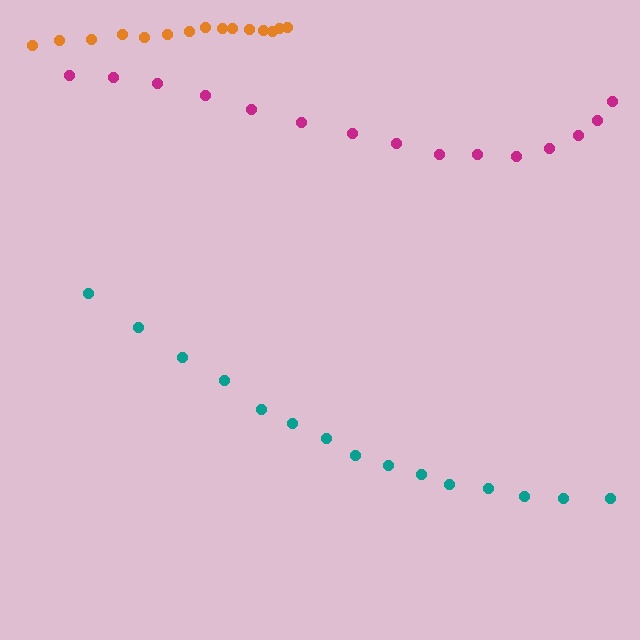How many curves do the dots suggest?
There are 3 distinct paths.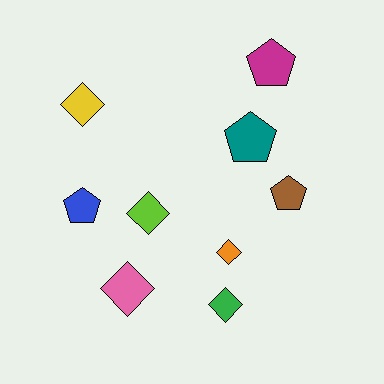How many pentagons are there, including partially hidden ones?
There are 4 pentagons.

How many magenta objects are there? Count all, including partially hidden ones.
There is 1 magenta object.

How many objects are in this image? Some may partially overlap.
There are 9 objects.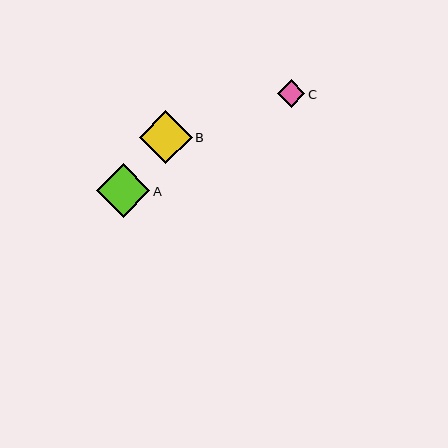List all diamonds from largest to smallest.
From largest to smallest: A, B, C.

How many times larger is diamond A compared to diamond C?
Diamond A is approximately 1.9 times the size of diamond C.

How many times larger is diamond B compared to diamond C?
Diamond B is approximately 1.9 times the size of diamond C.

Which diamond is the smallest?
Diamond C is the smallest with a size of approximately 27 pixels.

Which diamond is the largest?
Diamond A is the largest with a size of approximately 53 pixels.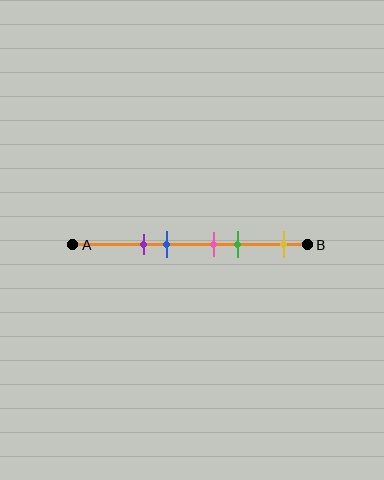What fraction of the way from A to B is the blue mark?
The blue mark is approximately 40% (0.4) of the way from A to B.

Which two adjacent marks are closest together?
The pink and green marks are the closest adjacent pair.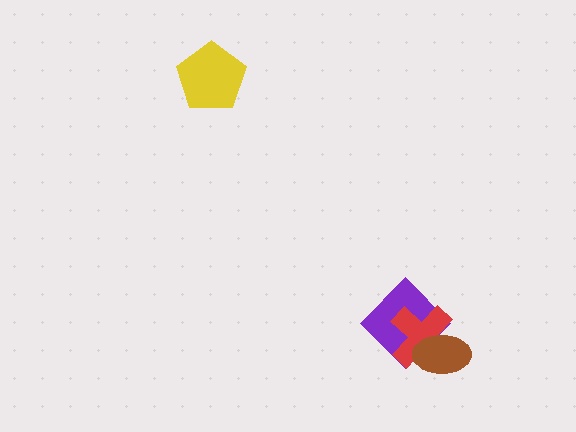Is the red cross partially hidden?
Yes, it is partially covered by another shape.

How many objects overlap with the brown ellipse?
2 objects overlap with the brown ellipse.